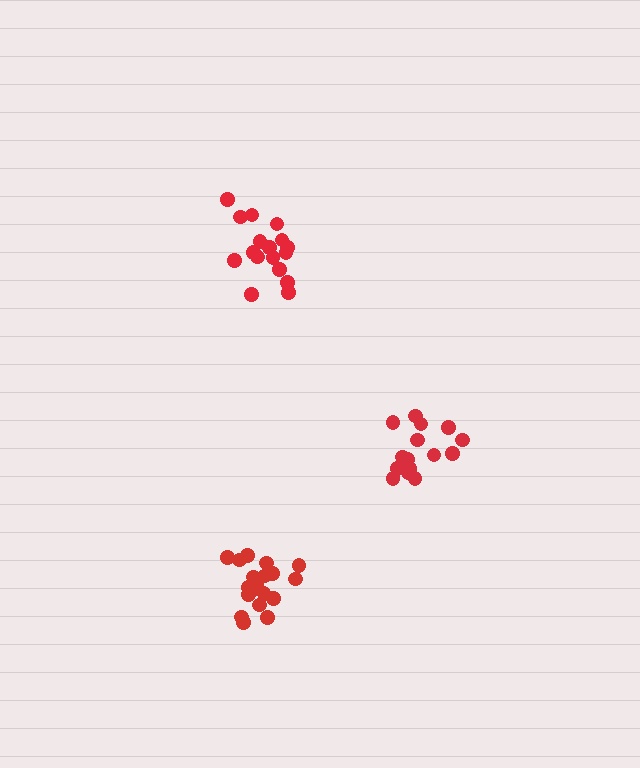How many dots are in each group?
Group 1: 19 dots, Group 2: 15 dots, Group 3: 17 dots (51 total).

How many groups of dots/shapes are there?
There are 3 groups.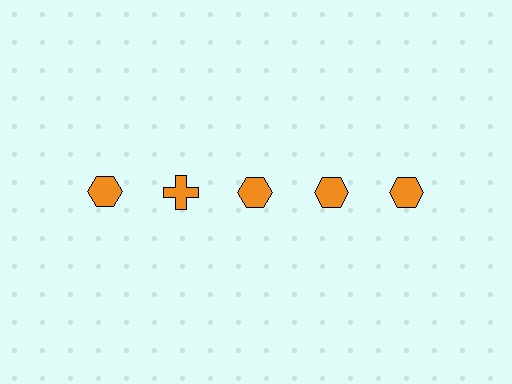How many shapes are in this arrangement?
There are 5 shapes arranged in a grid pattern.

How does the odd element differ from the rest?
It has a different shape: cross instead of hexagon.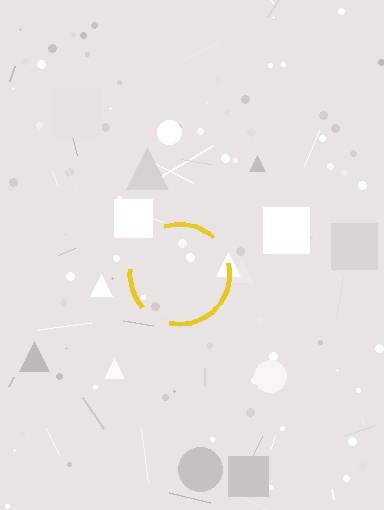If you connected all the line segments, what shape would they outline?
They would outline a circle.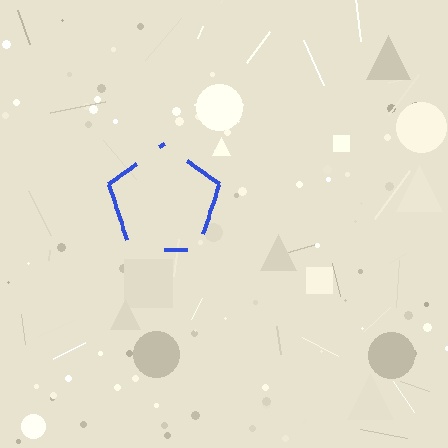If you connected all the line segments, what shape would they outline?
They would outline a pentagon.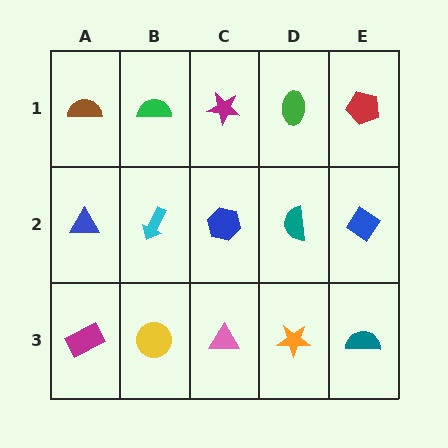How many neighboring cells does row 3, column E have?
2.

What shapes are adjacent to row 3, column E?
A blue diamond (row 2, column E), an orange star (row 3, column D).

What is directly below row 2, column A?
A magenta rectangle.